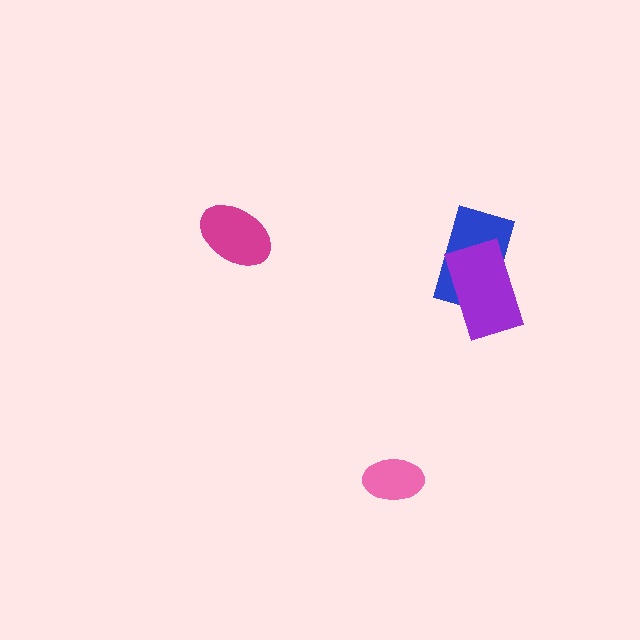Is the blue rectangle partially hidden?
Yes, it is partially covered by another shape.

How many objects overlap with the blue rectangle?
1 object overlaps with the blue rectangle.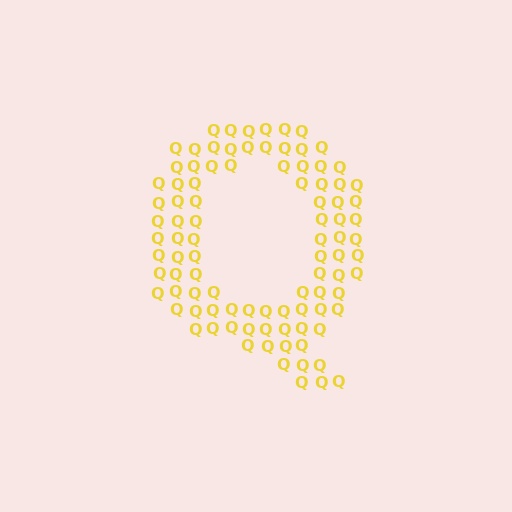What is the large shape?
The large shape is the letter Q.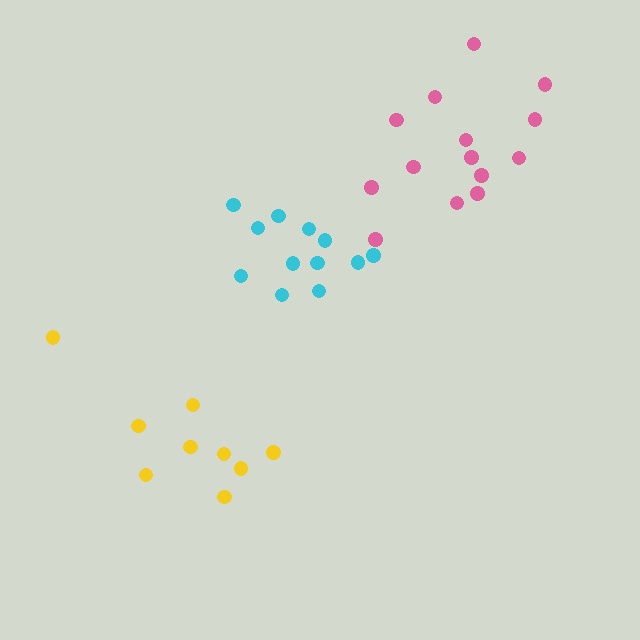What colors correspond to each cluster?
The clusters are colored: cyan, yellow, pink.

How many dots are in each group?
Group 1: 12 dots, Group 2: 9 dots, Group 3: 14 dots (35 total).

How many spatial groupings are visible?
There are 3 spatial groupings.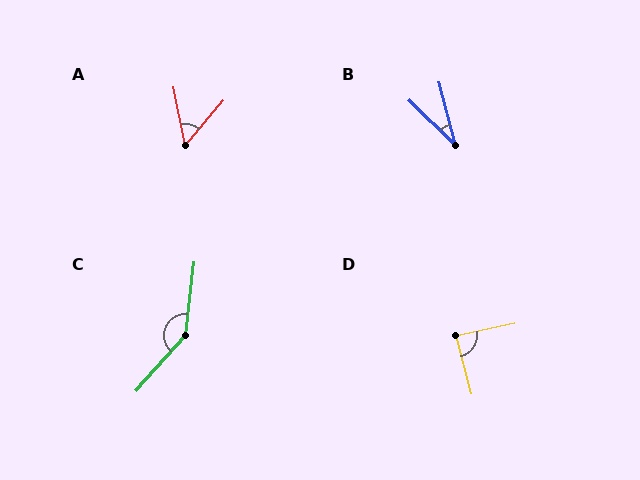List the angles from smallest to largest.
B (32°), A (52°), D (87°), C (145°).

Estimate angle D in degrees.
Approximately 87 degrees.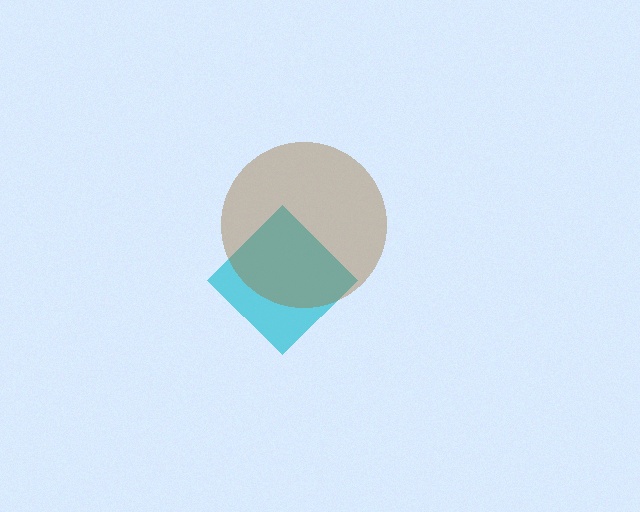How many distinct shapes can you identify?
There are 2 distinct shapes: a cyan diamond, a brown circle.